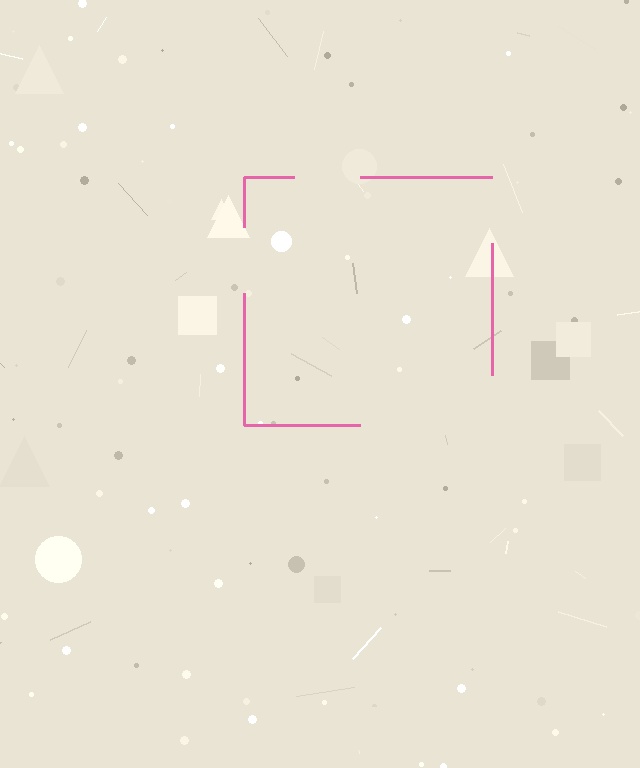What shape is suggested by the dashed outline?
The dashed outline suggests a square.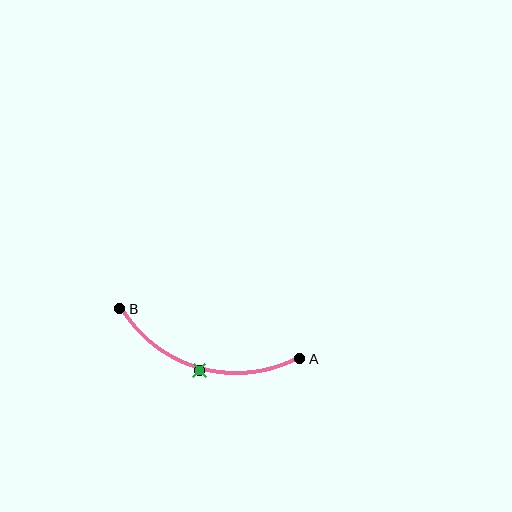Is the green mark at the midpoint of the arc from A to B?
Yes. The green mark lies on the arc at equal arc-length from both A and B — it is the arc midpoint.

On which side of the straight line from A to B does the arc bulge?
The arc bulges below the straight line connecting A and B.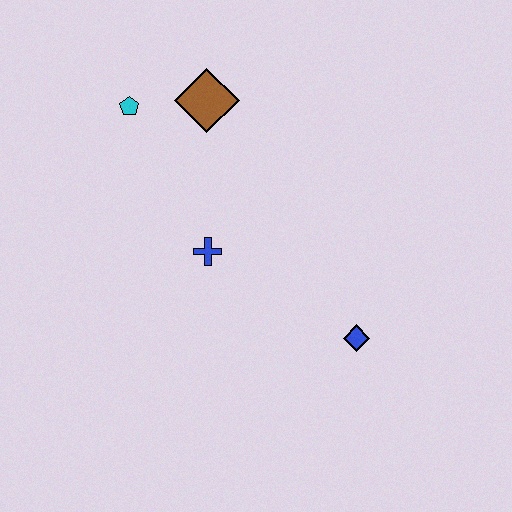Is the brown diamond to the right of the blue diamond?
No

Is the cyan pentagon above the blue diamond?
Yes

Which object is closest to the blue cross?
The brown diamond is closest to the blue cross.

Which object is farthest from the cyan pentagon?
The blue diamond is farthest from the cyan pentagon.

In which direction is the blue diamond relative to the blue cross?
The blue diamond is to the right of the blue cross.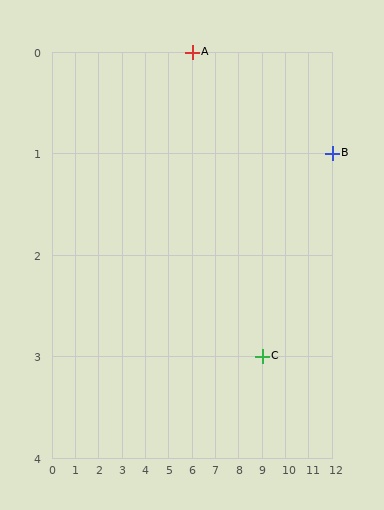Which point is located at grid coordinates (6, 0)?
Point A is at (6, 0).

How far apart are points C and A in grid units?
Points C and A are 3 columns and 3 rows apart (about 4.2 grid units diagonally).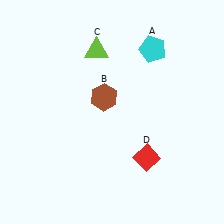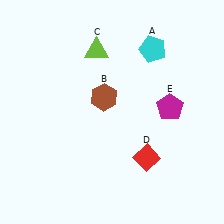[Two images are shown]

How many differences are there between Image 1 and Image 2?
There is 1 difference between the two images.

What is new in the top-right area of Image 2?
A magenta pentagon (E) was added in the top-right area of Image 2.